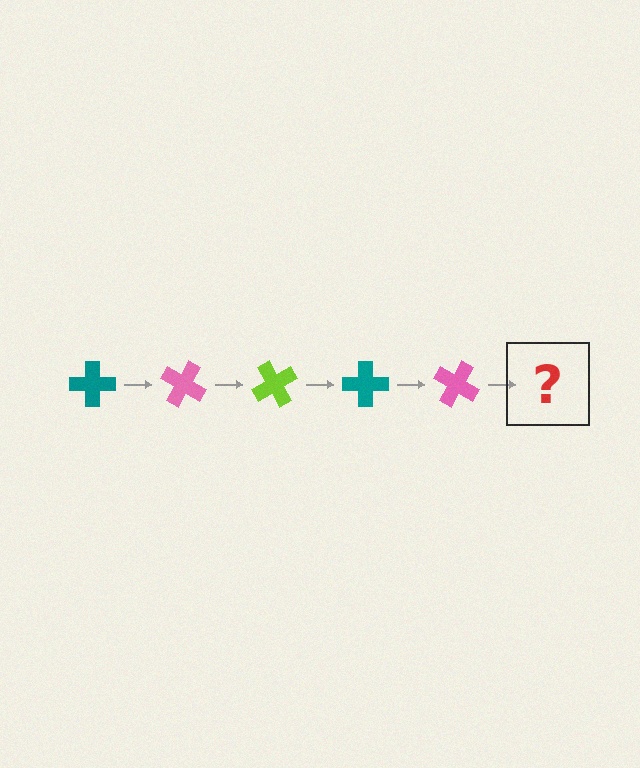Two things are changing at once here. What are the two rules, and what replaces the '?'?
The two rules are that it rotates 30 degrees each step and the color cycles through teal, pink, and lime. The '?' should be a lime cross, rotated 150 degrees from the start.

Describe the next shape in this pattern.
It should be a lime cross, rotated 150 degrees from the start.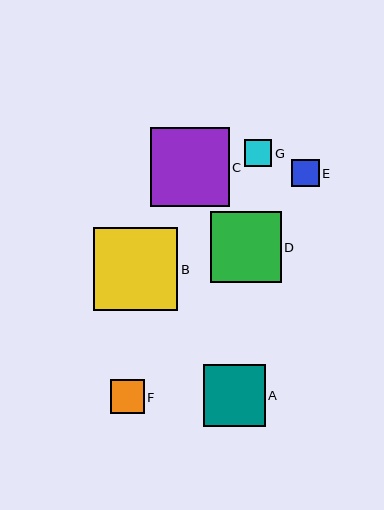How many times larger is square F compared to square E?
Square F is approximately 1.2 times the size of square E.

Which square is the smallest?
Square E is the smallest with a size of approximately 27 pixels.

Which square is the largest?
Square B is the largest with a size of approximately 84 pixels.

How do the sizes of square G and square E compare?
Square G and square E are approximately the same size.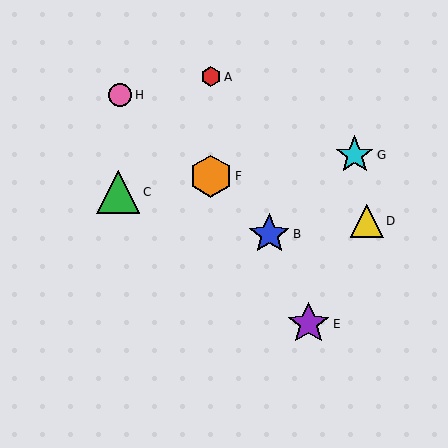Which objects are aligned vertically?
Objects A, F are aligned vertically.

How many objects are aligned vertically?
2 objects (A, F) are aligned vertically.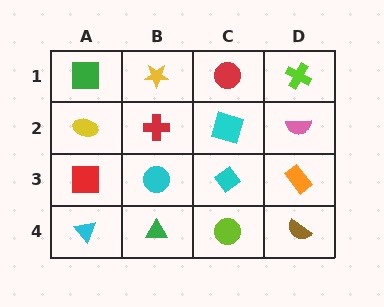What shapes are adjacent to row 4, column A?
A red square (row 3, column A), a green triangle (row 4, column B).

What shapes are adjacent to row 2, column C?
A red circle (row 1, column C), a cyan diamond (row 3, column C), a red cross (row 2, column B), a pink semicircle (row 2, column D).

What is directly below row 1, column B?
A red cross.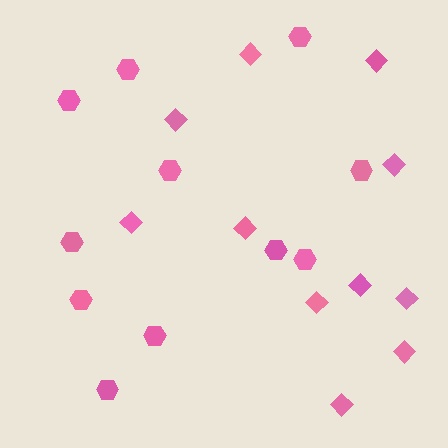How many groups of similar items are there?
There are 2 groups: one group of hexagons (11) and one group of diamonds (11).